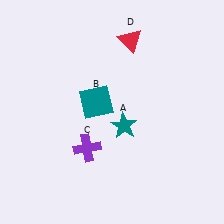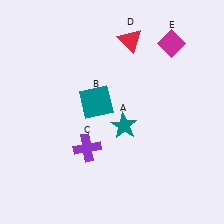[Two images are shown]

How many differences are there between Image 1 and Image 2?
There is 1 difference between the two images.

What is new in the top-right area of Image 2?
A magenta diamond (E) was added in the top-right area of Image 2.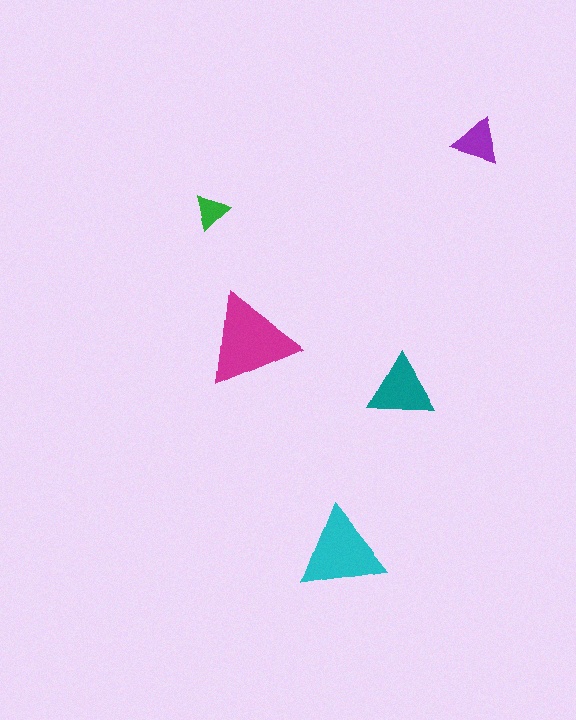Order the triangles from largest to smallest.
the magenta one, the cyan one, the teal one, the purple one, the green one.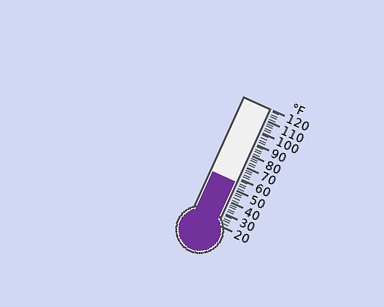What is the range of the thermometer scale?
The thermometer scale ranges from 20°F to 120°F.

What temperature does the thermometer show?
The thermometer shows approximately 56°F.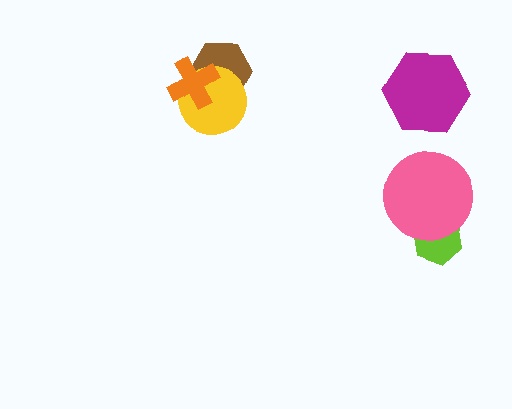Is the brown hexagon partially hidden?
Yes, it is partially covered by another shape.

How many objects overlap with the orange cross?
2 objects overlap with the orange cross.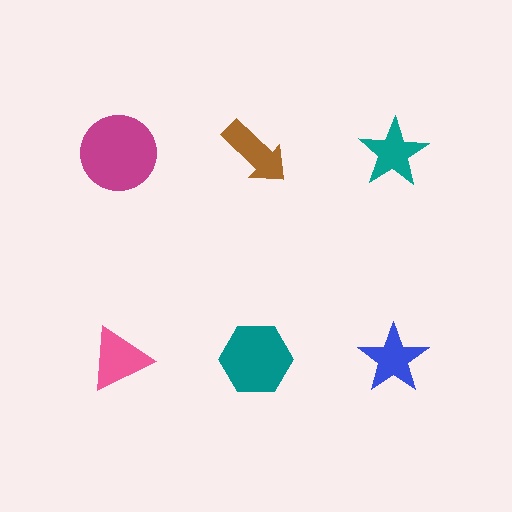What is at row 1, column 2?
A brown arrow.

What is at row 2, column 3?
A blue star.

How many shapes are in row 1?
3 shapes.